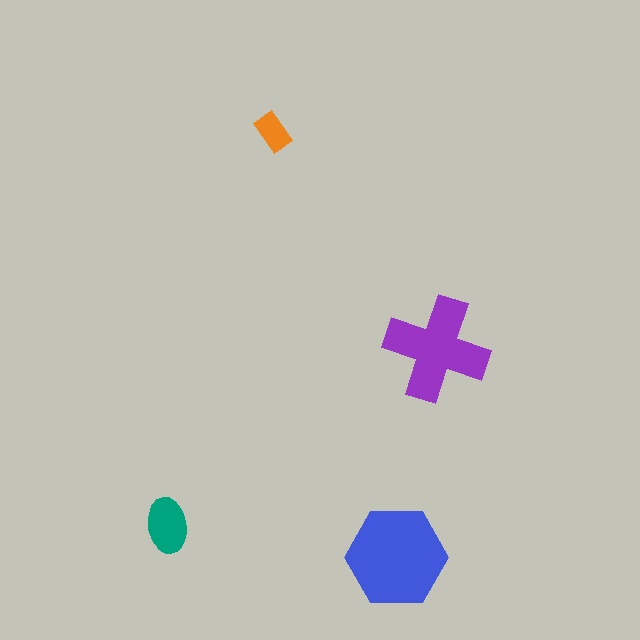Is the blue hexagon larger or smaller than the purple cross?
Larger.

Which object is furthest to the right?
The purple cross is rightmost.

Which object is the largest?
The blue hexagon.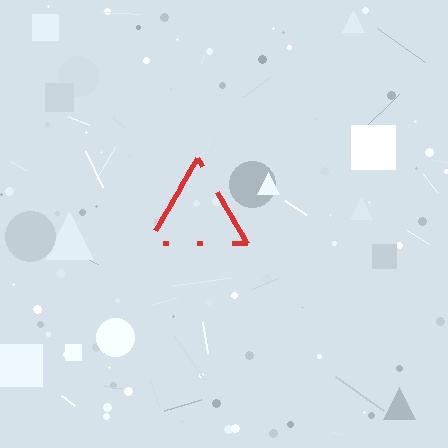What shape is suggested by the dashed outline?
The dashed outline suggests a triangle.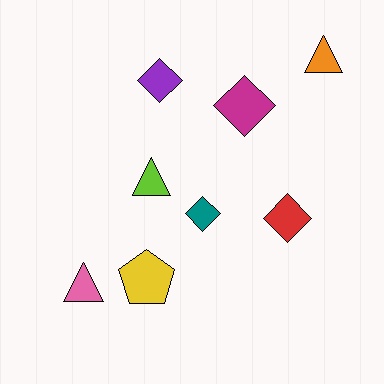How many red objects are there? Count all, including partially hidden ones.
There is 1 red object.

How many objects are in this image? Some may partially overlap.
There are 8 objects.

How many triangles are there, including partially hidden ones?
There are 3 triangles.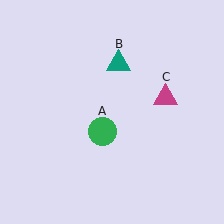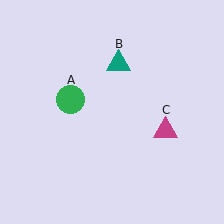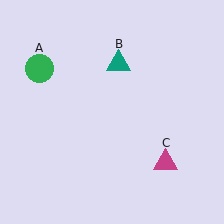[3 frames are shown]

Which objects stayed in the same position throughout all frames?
Teal triangle (object B) remained stationary.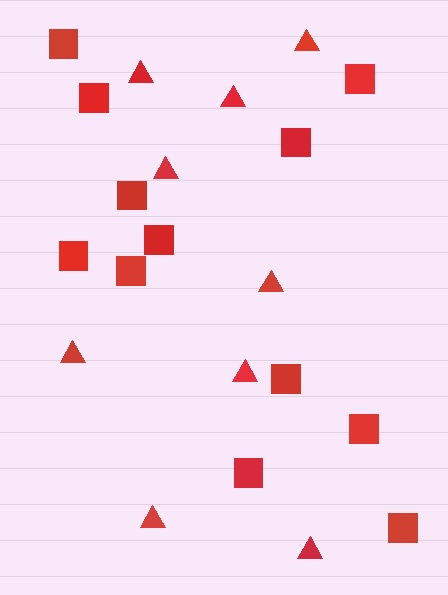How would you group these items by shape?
There are 2 groups: one group of triangles (9) and one group of squares (12).